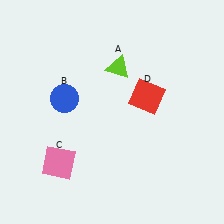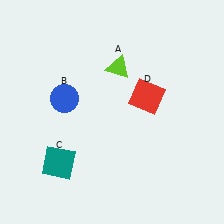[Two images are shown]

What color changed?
The square (C) changed from pink in Image 1 to teal in Image 2.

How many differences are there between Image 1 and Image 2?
There is 1 difference between the two images.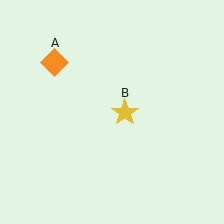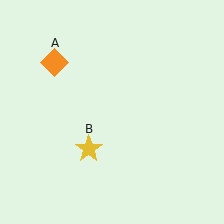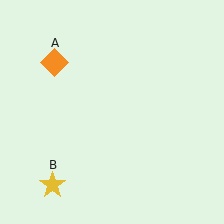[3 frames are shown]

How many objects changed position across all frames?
1 object changed position: yellow star (object B).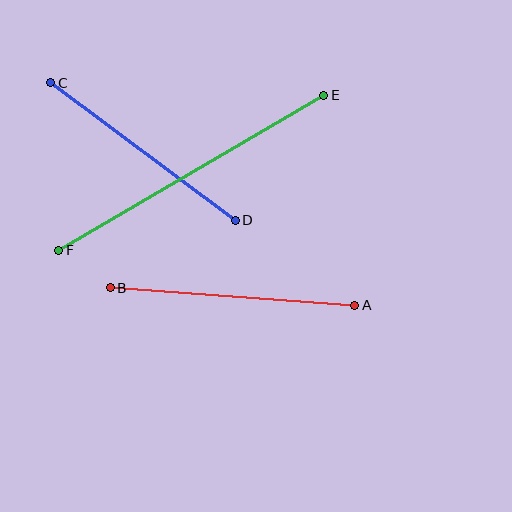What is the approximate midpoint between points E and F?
The midpoint is at approximately (191, 173) pixels.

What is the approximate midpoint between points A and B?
The midpoint is at approximately (233, 297) pixels.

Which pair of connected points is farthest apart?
Points E and F are farthest apart.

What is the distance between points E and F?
The distance is approximately 307 pixels.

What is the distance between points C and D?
The distance is approximately 230 pixels.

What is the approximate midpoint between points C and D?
The midpoint is at approximately (143, 152) pixels.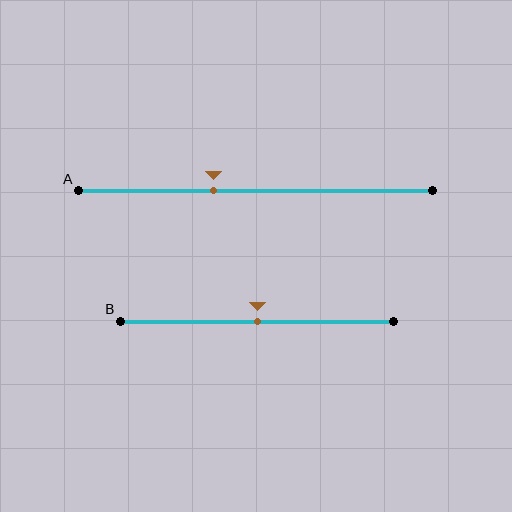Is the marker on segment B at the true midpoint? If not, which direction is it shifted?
Yes, the marker on segment B is at the true midpoint.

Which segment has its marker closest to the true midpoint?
Segment B has its marker closest to the true midpoint.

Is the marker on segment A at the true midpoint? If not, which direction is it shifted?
No, the marker on segment A is shifted to the left by about 12% of the segment length.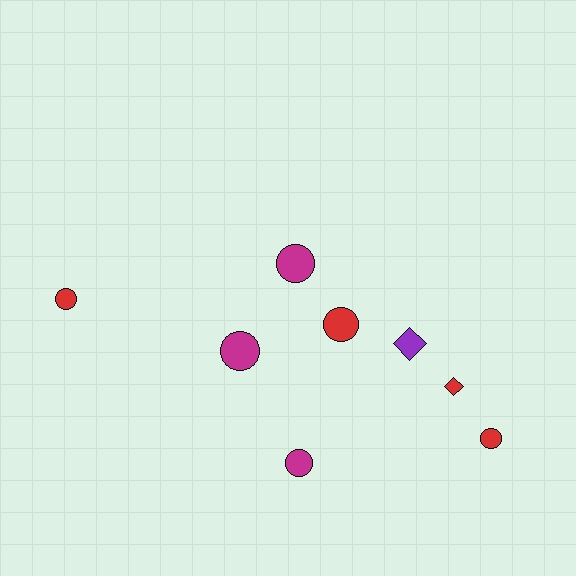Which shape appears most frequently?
Circle, with 6 objects.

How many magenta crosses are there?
There are no magenta crosses.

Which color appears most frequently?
Red, with 4 objects.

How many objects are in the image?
There are 8 objects.